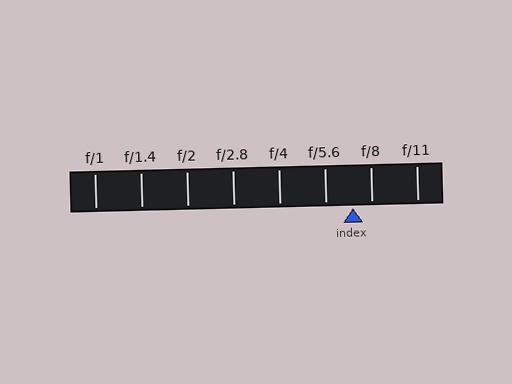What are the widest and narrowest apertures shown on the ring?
The widest aperture shown is f/1 and the narrowest is f/11.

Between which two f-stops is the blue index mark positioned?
The index mark is between f/5.6 and f/8.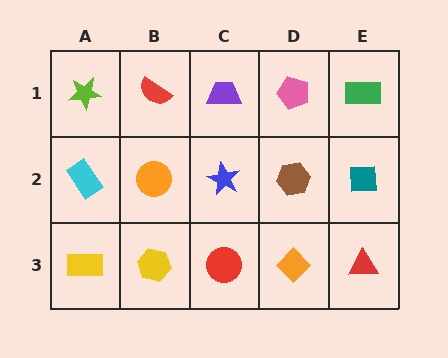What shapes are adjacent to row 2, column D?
A pink pentagon (row 1, column D), an orange diamond (row 3, column D), a blue star (row 2, column C), a teal square (row 2, column E).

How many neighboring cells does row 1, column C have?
3.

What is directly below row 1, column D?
A brown hexagon.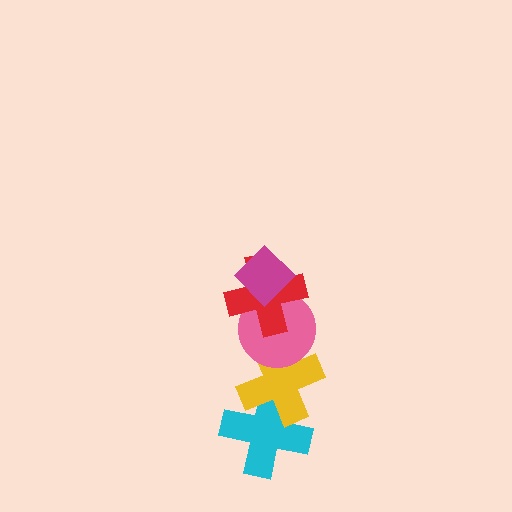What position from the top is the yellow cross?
The yellow cross is 4th from the top.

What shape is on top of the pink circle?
The red cross is on top of the pink circle.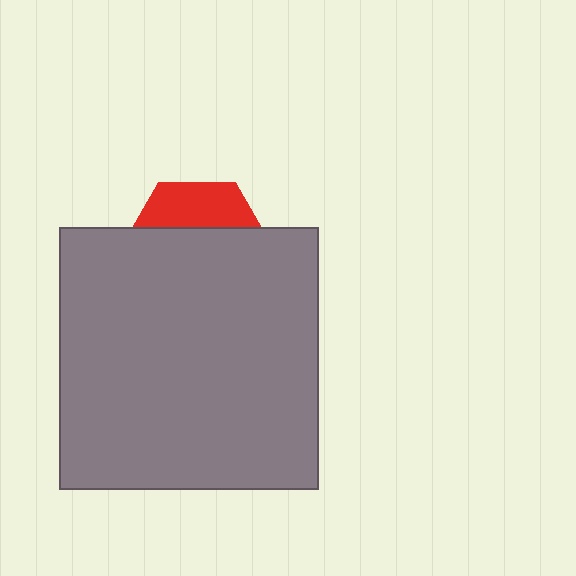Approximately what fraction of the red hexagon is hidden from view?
Roughly 69% of the red hexagon is hidden behind the gray rectangle.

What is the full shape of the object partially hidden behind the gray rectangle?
The partially hidden object is a red hexagon.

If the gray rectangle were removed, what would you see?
You would see the complete red hexagon.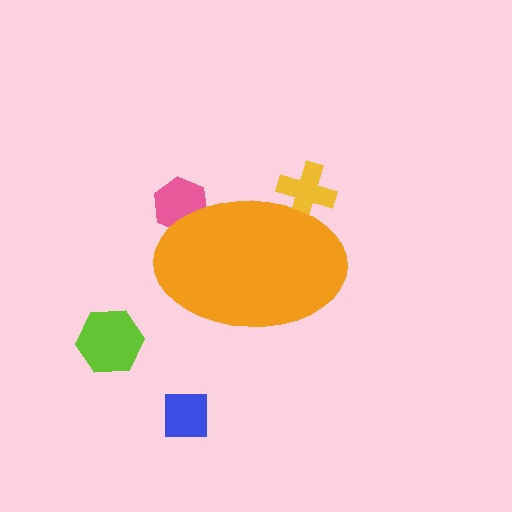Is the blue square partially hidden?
No, the blue square is fully visible.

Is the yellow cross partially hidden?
Yes, the yellow cross is partially hidden behind the orange ellipse.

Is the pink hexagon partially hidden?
Yes, the pink hexagon is partially hidden behind the orange ellipse.